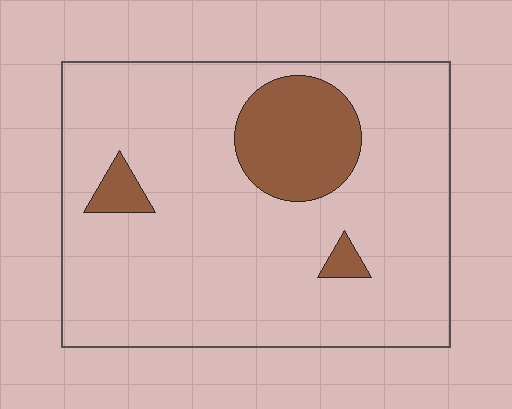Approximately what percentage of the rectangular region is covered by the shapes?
Approximately 15%.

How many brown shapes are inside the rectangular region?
3.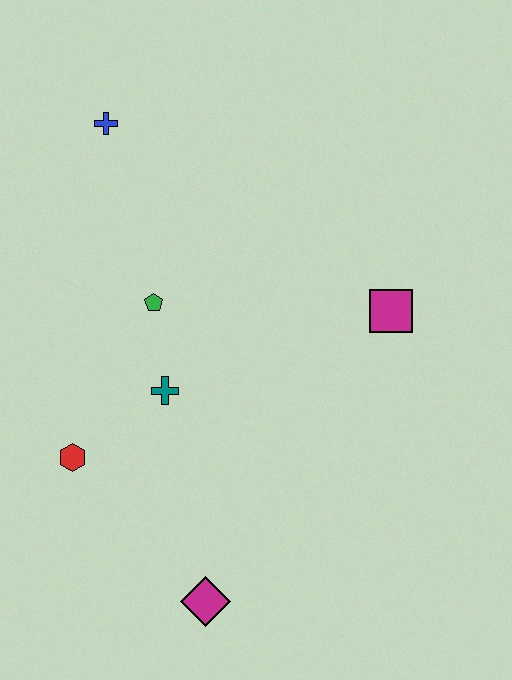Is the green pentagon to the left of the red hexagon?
No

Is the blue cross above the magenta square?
Yes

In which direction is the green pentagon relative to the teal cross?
The green pentagon is above the teal cross.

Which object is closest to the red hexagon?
The teal cross is closest to the red hexagon.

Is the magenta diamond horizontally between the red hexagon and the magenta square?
Yes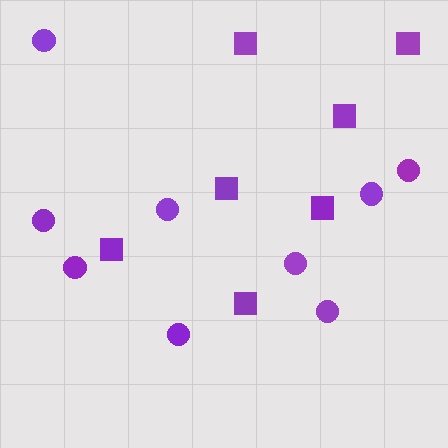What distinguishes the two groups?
There are 2 groups: one group of circles (9) and one group of squares (7).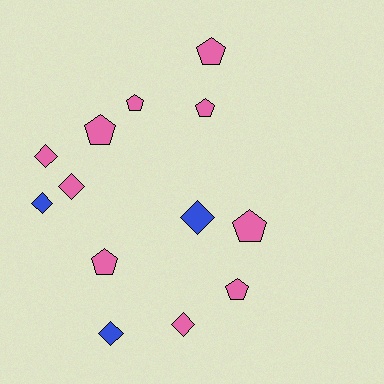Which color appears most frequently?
Pink, with 10 objects.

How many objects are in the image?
There are 13 objects.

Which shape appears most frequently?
Pentagon, with 7 objects.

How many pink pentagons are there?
There are 7 pink pentagons.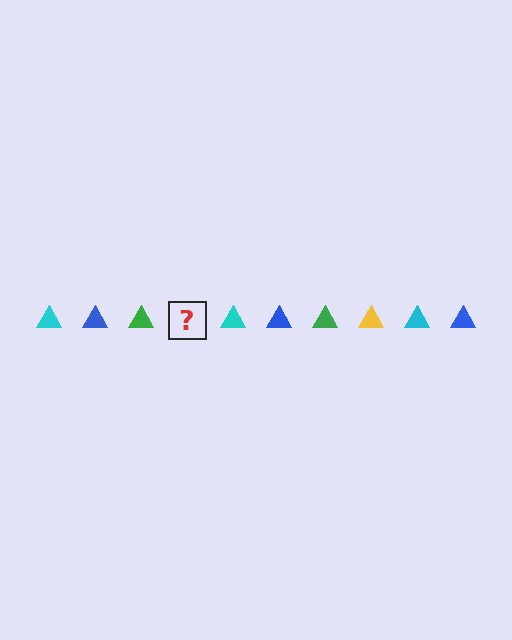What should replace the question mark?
The question mark should be replaced with a yellow triangle.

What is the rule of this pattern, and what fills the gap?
The rule is that the pattern cycles through cyan, blue, green, yellow triangles. The gap should be filled with a yellow triangle.